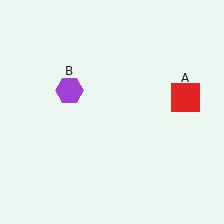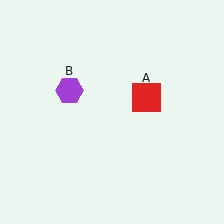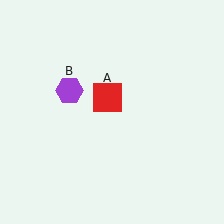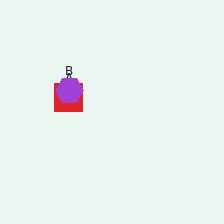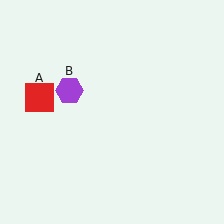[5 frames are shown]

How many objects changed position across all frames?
1 object changed position: red square (object A).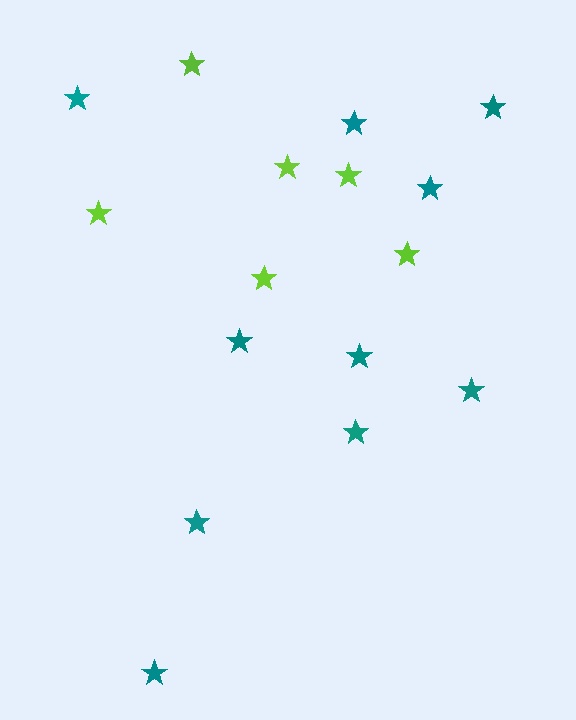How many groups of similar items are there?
There are 2 groups: one group of lime stars (6) and one group of teal stars (10).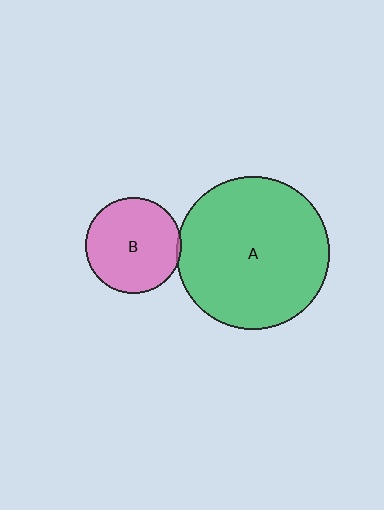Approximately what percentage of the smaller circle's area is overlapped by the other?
Approximately 5%.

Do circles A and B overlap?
Yes.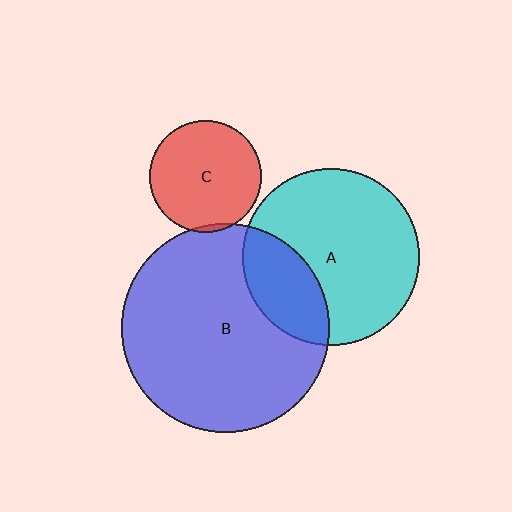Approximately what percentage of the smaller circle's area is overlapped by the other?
Approximately 5%.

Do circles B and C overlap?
Yes.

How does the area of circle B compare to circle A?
Approximately 1.4 times.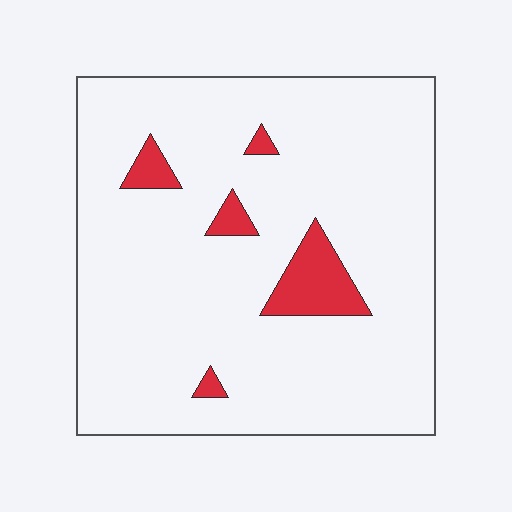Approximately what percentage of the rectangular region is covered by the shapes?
Approximately 10%.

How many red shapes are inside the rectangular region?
5.